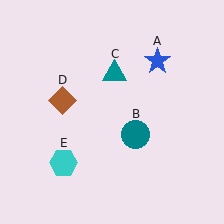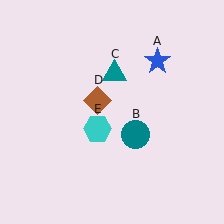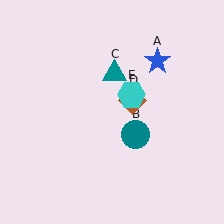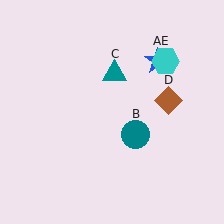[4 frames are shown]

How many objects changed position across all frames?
2 objects changed position: brown diamond (object D), cyan hexagon (object E).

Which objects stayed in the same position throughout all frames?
Blue star (object A) and teal circle (object B) and teal triangle (object C) remained stationary.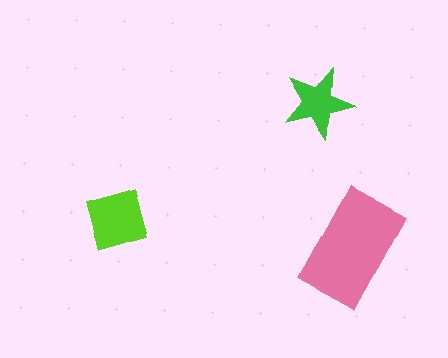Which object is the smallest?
The green star.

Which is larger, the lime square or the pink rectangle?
The pink rectangle.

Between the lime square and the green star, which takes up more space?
The lime square.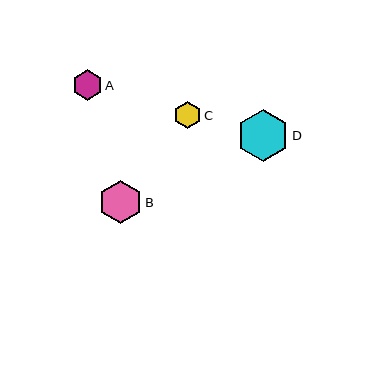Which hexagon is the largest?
Hexagon D is the largest with a size of approximately 52 pixels.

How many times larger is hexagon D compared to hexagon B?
Hexagon D is approximately 1.2 times the size of hexagon B.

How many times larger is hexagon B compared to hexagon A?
Hexagon B is approximately 1.4 times the size of hexagon A.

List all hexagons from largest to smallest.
From largest to smallest: D, B, A, C.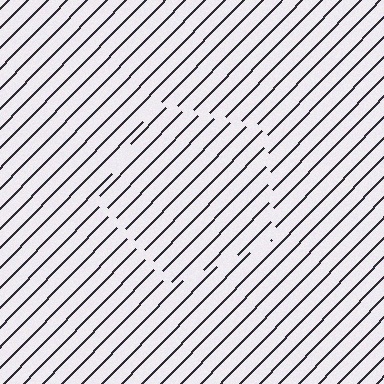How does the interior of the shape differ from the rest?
The interior of the shape contains the same grating, shifted by half a period — the contour is defined by the phase discontinuity where line-ends from the inner and outer gratings abut.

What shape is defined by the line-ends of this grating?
An illusory pentagon. The interior of the shape contains the same grating, shifted by half a period — the contour is defined by the phase discontinuity where line-ends from the inner and outer gratings abut.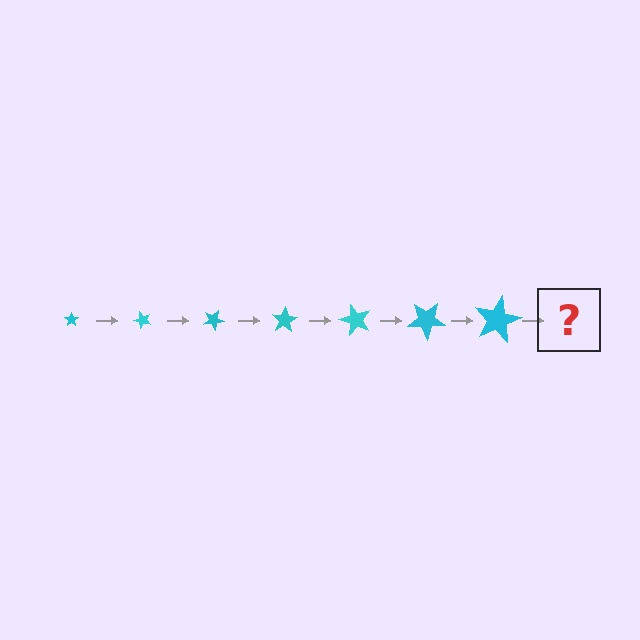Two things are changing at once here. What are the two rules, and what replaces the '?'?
The two rules are that the star grows larger each step and it rotates 50 degrees each step. The '?' should be a star, larger than the previous one and rotated 350 degrees from the start.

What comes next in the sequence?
The next element should be a star, larger than the previous one and rotated 350 degrees from the start.